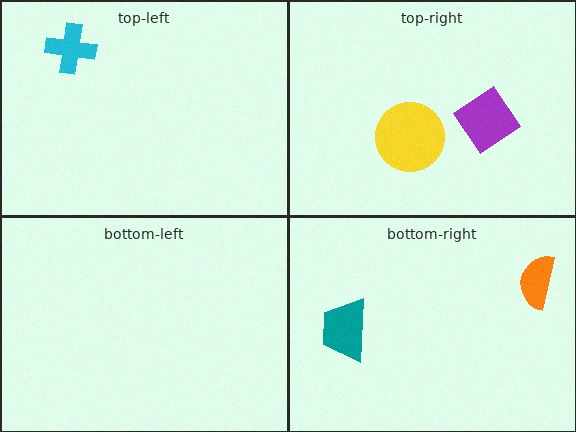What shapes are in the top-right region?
The purple diamond, the yellow circle.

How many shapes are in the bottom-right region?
2.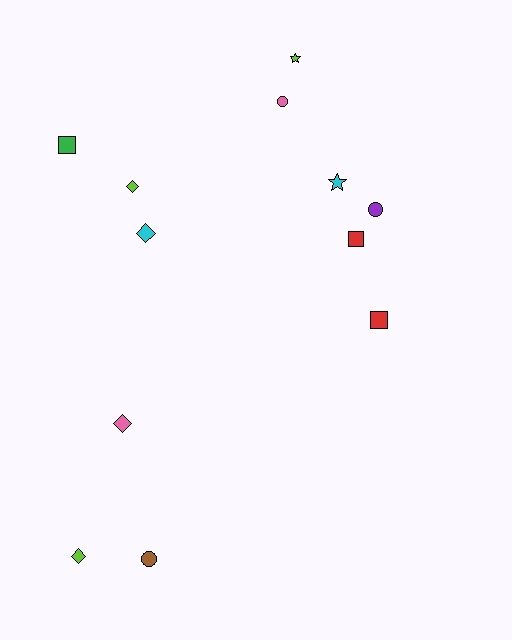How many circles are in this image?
There are 3 circles.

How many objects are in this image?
There are 12 objects.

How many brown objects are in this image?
There is 1 brown object.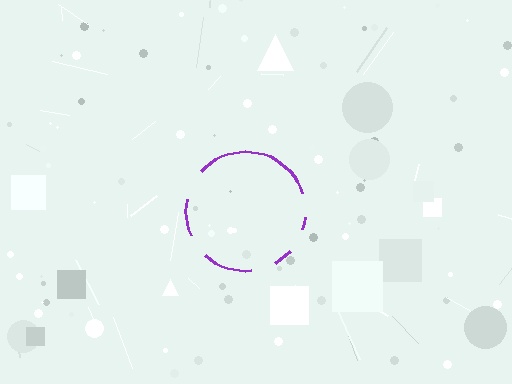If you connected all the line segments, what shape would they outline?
They would outline a circle.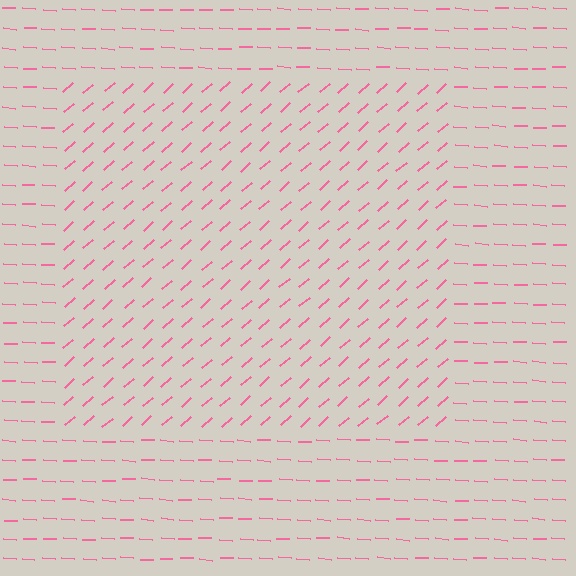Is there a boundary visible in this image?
Yes, there is a texture boundary formed by a change in line orientation.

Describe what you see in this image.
The image is filled with small pink line segments. A rectangle region in the image has lines oriented differently from the surrounding lines, creating a visible texture boundary.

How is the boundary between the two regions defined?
The boundary is defined purely by a change in line orientation (approximately 45 degrees difference). All lines are the same color and thickness.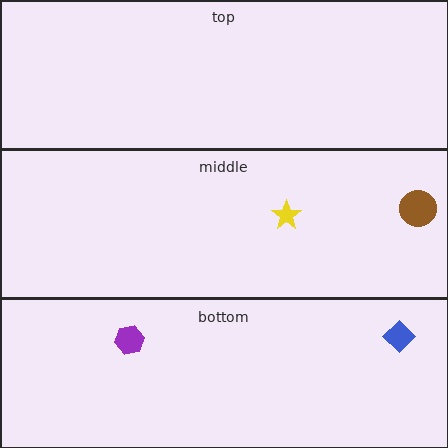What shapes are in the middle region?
The yellow star, the brown circle.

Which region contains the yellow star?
The middle region.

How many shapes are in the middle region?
2.